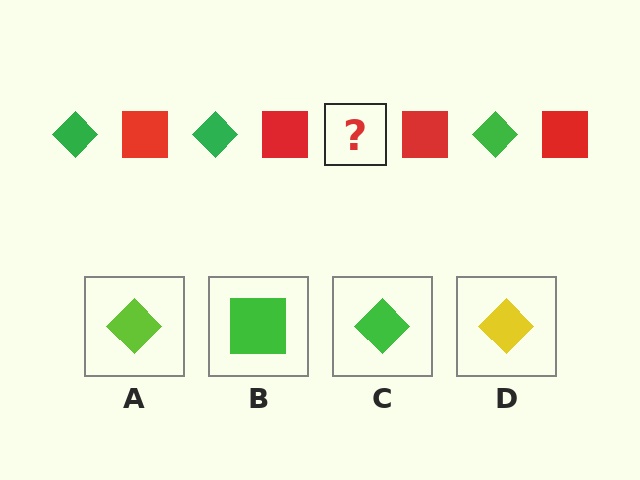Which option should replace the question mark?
Option C.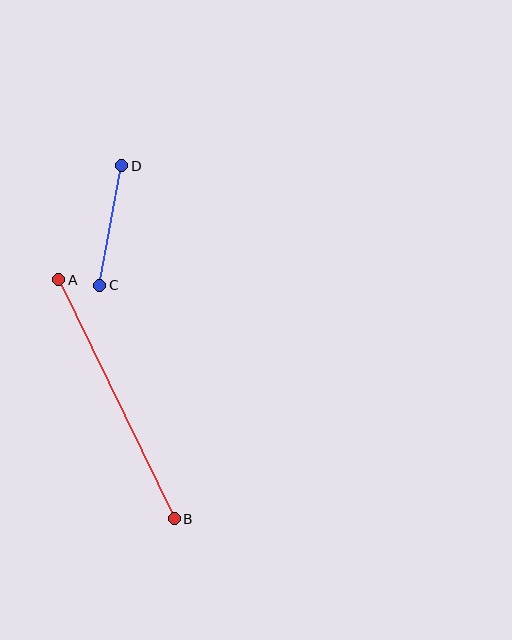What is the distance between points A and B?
The distance is approximately 266 pixels.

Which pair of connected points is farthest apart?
Points A and B are farthest apart.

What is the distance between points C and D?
The distance is approximately 122 pixels.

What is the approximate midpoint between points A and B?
The midpoint is at approximately (117, 399) pixels.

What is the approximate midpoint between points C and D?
The midpoint is at approximately (111, 225) pixels.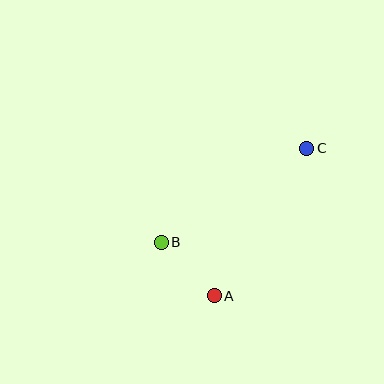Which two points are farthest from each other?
Points A and C are farthest from each other.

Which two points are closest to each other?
Points A and B are closest to each other.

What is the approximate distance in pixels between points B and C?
The distance between B and C is approximately 173 pixels.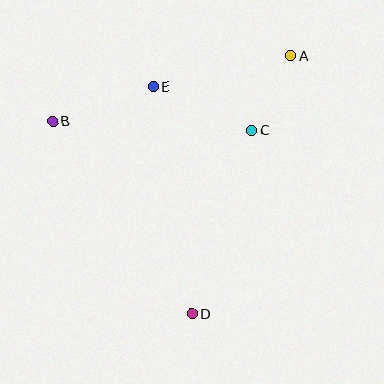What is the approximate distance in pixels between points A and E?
The distance between A and E is approximately 142 pixels.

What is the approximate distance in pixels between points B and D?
The distance between B and D is approximately 238 pixels.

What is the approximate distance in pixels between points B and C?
The distance between B and C is approximately 199 pixels.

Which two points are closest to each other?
Points A and C are closest to each other.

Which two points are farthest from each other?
Points A and D are farthest from each other.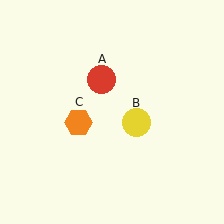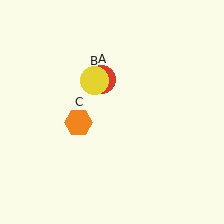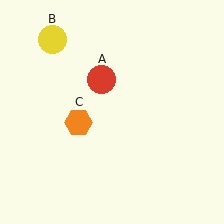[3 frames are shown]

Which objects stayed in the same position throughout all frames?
Red circle (object A) and orange hexagon (object C) remained stationary.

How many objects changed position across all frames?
1 object changed position: yellow circle (object B).